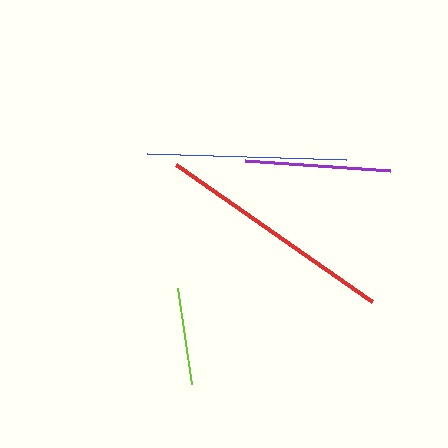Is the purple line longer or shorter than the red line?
The red line is longer than the purple line.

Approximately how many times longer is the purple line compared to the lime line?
The purple line is approximately 1.5 times the length of the lime line.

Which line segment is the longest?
The red line is the longest at approximately 239 pixels.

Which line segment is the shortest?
The lime line is the shortest at approximately 97 pixels.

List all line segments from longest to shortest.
From longest to shortest: red, blue, purple, lime.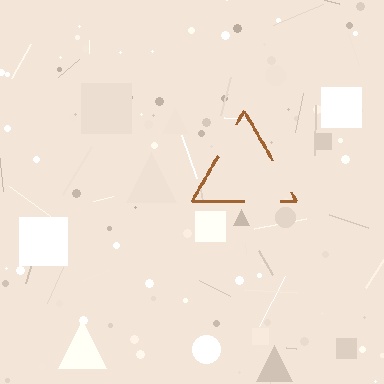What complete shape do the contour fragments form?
The contour fragments form a triangle.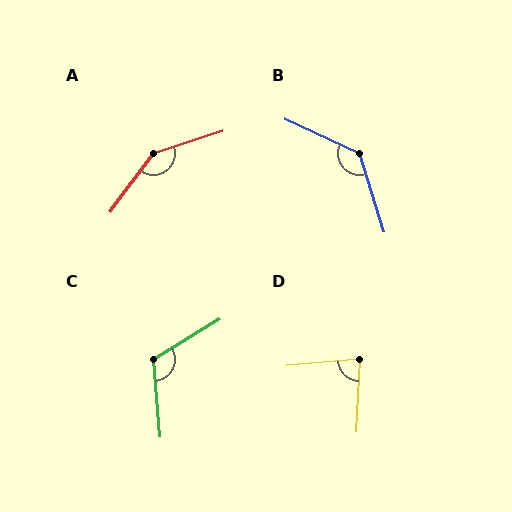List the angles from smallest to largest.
D (82°), C (116°), B (132°), A (144°).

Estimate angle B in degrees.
Approximately 132 degrees.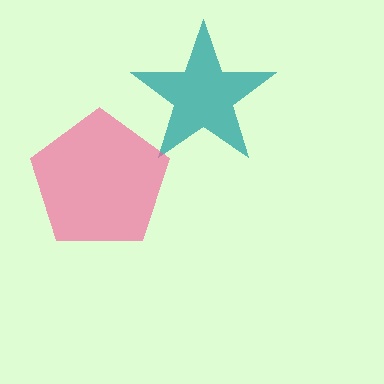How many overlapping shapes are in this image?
There are 2 overlapping shapes in the image.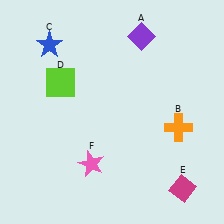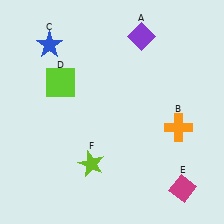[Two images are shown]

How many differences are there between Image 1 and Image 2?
There is 1 difference between the two images.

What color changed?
The star (F) changed from pink in Image 1 to lime in Image 2.